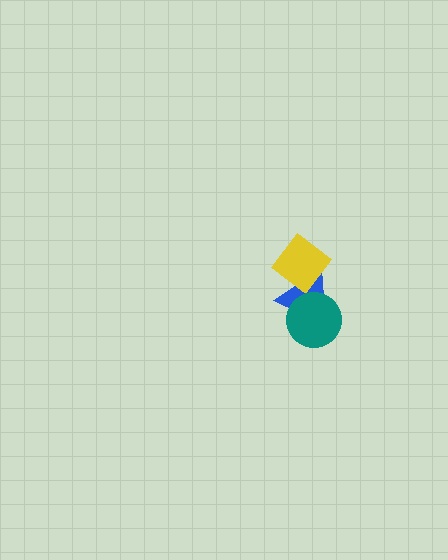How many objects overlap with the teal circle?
1 object overlaps with the teal circle.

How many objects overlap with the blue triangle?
2 objects overlap with the blue triangle.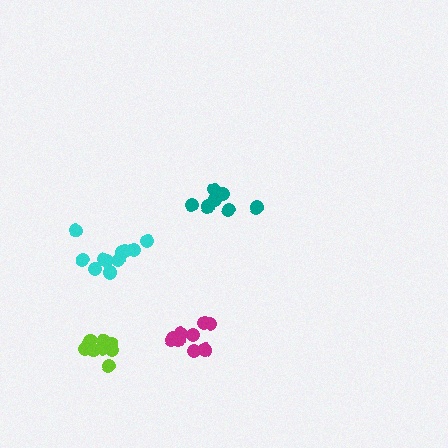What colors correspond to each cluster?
The clusters are colored: teal, lime, magenta, cyan.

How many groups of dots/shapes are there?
There are 4 groups.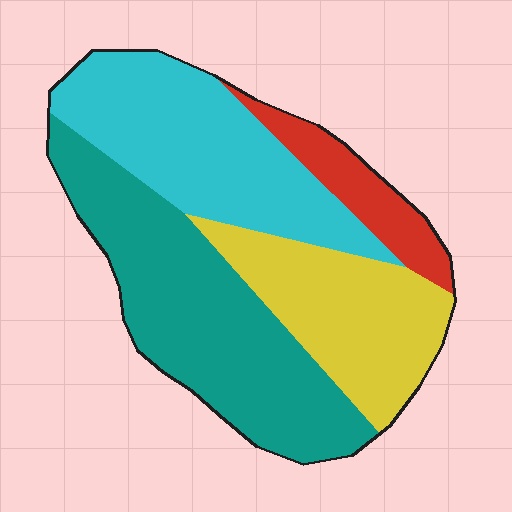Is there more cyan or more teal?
Teal.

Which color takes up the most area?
Teal, at roughly 35%.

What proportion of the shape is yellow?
Yellow takes up about one quarter (1/4) of the shape.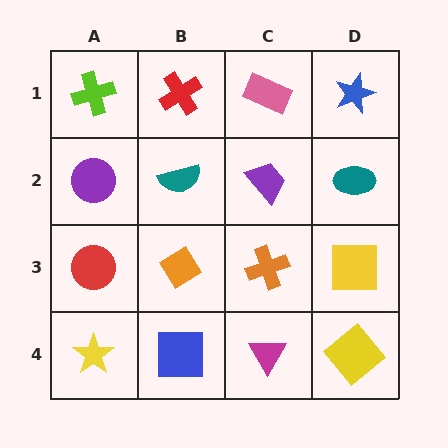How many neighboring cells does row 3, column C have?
4.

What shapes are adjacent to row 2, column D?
A blue star (row 1, column D), a yellow square (row 3, column D), a purple trapezoid (row 2, column C).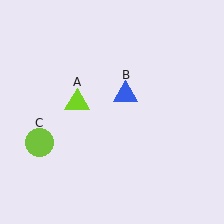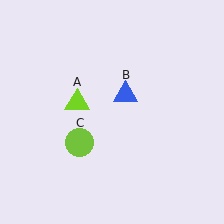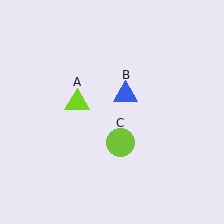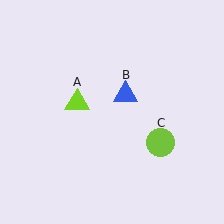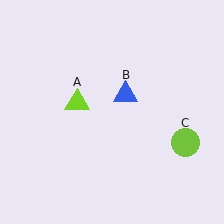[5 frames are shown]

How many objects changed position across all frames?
1 object changed position: lime circle (object C).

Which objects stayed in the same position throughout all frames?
Lime triangle (object A) and blue triangle (object B) remained stationary.